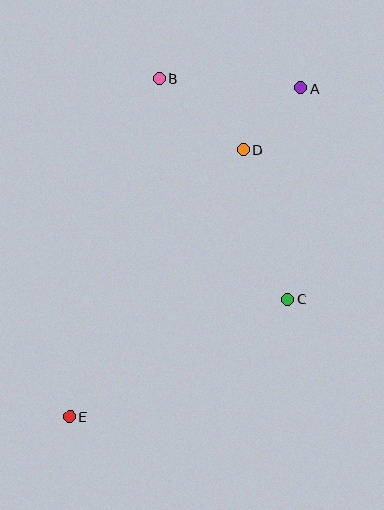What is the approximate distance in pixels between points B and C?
The distance between B and C is approximately 255 pixels.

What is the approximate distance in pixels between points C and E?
The distance between C and E is approximately 248 pixels.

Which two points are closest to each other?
Points A and D are closest to each other.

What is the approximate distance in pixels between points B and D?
The distance between B and D is approximately 110 pixels.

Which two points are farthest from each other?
Points A and E are farthest from each other.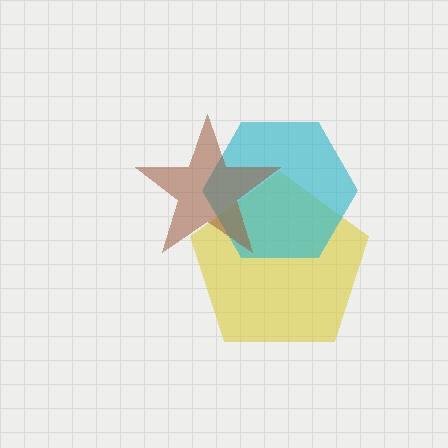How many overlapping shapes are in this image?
There are 3 overlapping shapes in the image.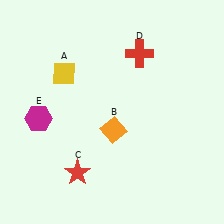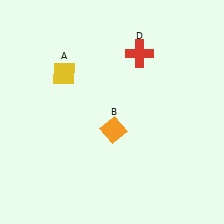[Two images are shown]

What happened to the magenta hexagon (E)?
The magenta hexagon (E) was removed in Image 2. It was in the bottom-left area of Image 1.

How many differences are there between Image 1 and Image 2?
There are 2 differences between the two images.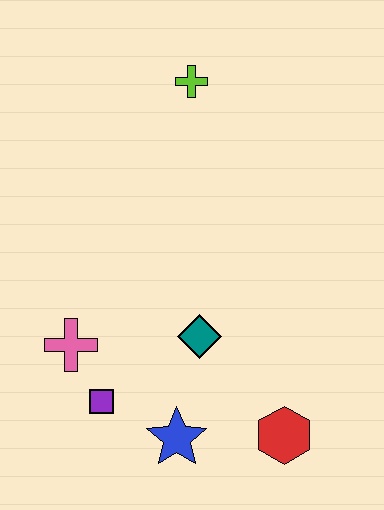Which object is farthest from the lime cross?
The red hexagon is farthest from the lime cross.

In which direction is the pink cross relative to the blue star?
The pink cross is to the left of the blue star.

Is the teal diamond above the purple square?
Yes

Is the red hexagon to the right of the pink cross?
Yes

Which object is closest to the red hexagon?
The blue star is closest to the red hexagon.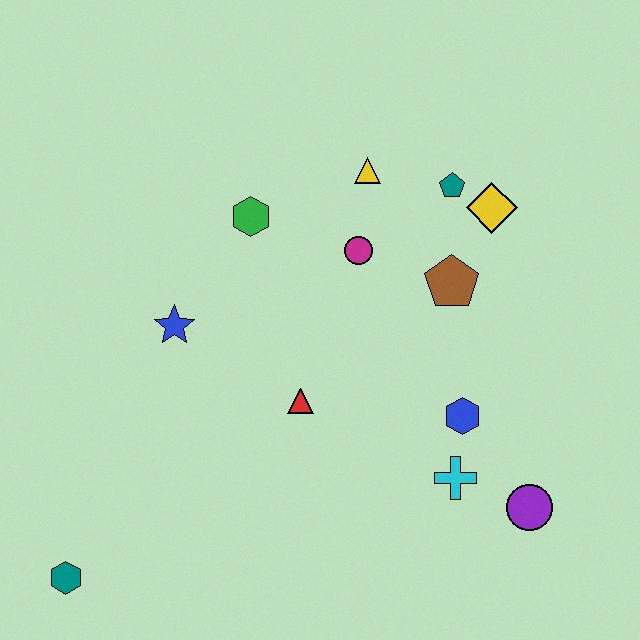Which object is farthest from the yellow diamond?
The teal hexagon is farthest from the yellow diamond.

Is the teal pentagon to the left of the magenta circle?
No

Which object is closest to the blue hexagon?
The cyan cross is closest to the blue hexagon.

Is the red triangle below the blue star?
Yes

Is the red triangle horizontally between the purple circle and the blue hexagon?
No